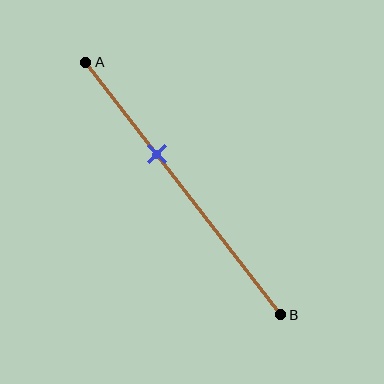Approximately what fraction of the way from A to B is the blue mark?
The blue mark is approximately 35% of the way from A to B.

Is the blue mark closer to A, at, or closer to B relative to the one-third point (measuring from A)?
The blue mark is closer to point B than the one-third point of segment AB.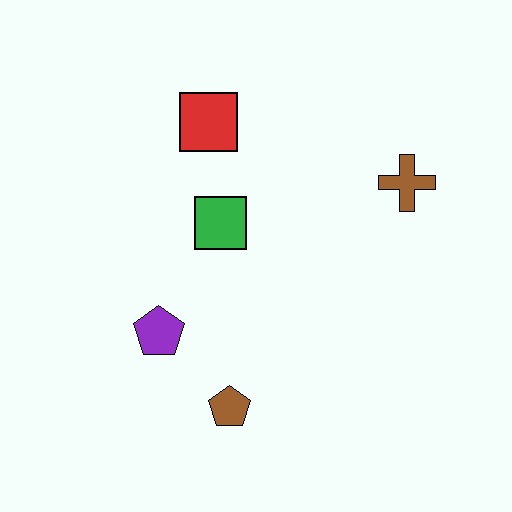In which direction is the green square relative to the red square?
The green square is below the red square.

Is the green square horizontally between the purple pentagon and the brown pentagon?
Yes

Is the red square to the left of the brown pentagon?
Yes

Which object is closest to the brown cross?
The green square is closest to the brown cross.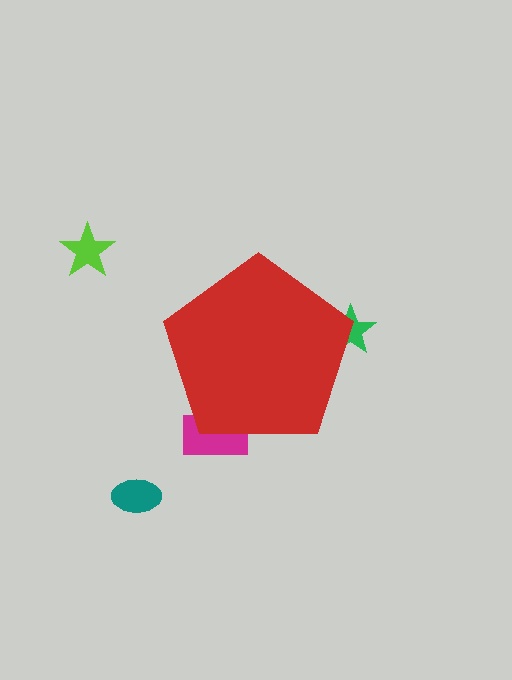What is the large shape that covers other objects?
A red pentagon.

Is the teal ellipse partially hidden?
No, the teal ellipse is fully visible.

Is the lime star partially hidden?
No, the lime star is fully visible.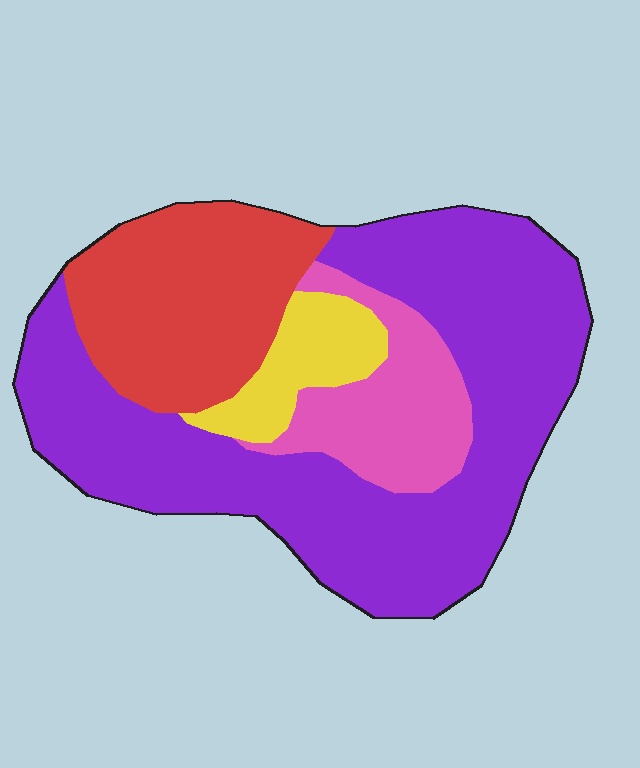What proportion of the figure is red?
Red covers about 25% of the figure.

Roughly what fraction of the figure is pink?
Pink takes up about one eighth (1/8) of the figure.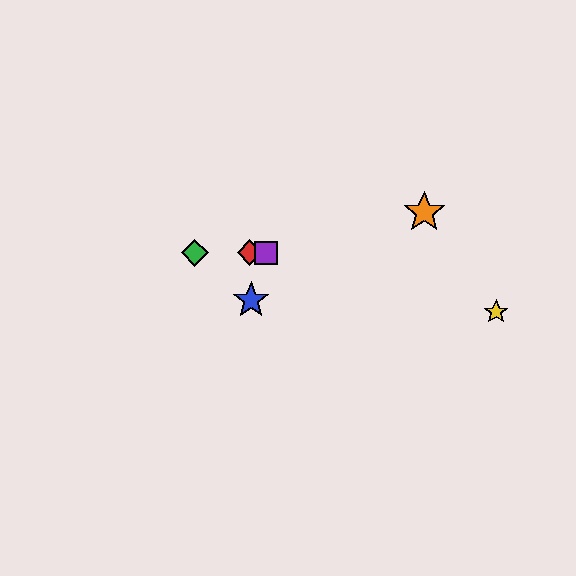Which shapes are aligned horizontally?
The red diamond, the green diamond, the purple square are aligned horizontally.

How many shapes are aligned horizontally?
3 shapes (the red diamond, the green diamond, the purple square) are aligned horizontally.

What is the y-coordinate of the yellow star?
The yellow star is at y≈312.